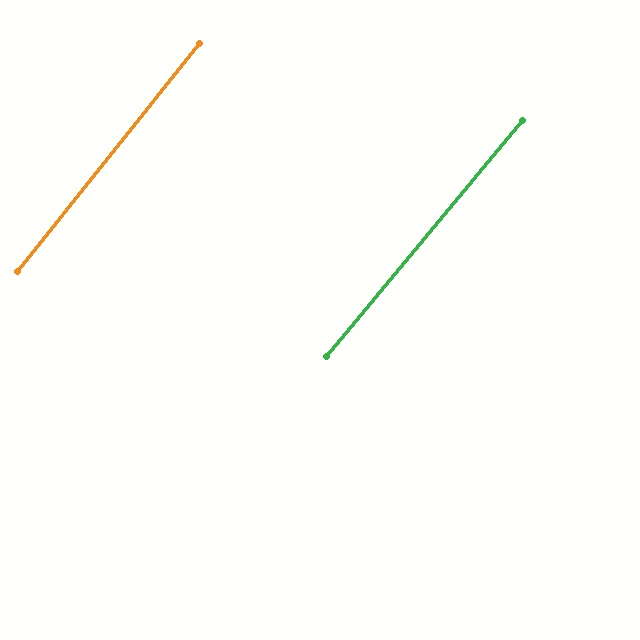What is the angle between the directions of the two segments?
Approximately 1 degree.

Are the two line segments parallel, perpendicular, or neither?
Parallel — their directions differ by only 1.1°.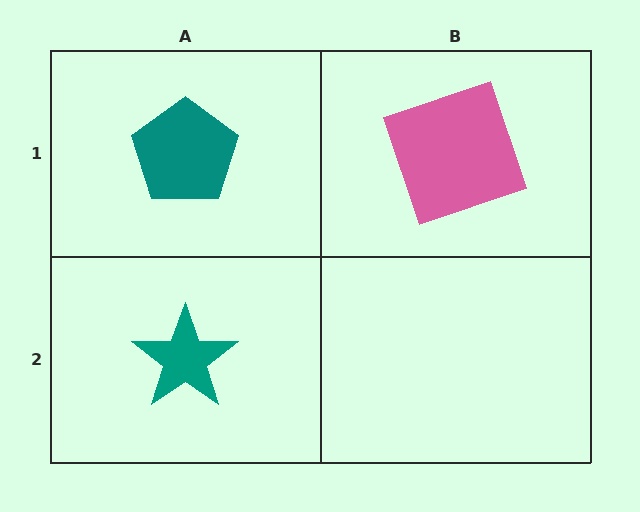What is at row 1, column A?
A teal pentagon.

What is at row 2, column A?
A teal star.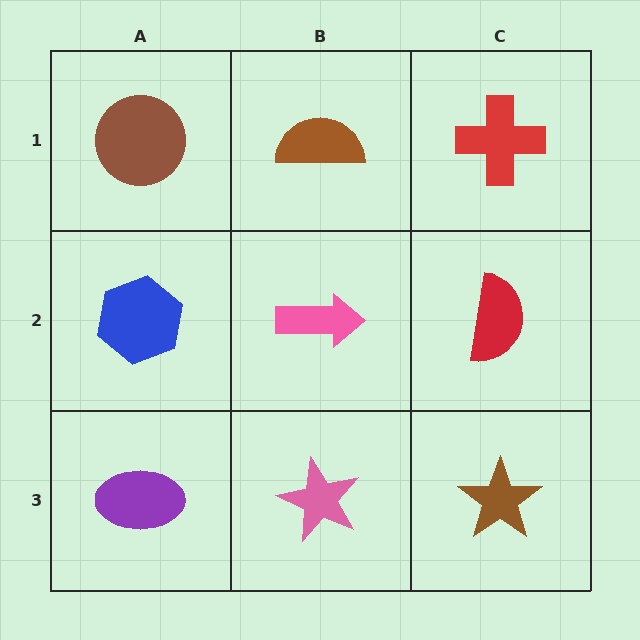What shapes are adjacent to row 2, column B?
A brown semicircle (row 1, column B), a pink star (row 3, column B), a blue hexagon (row 2, column A), a red semicircle (row 2, column C).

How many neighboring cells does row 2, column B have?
4.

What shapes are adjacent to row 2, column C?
A red cross (row 1, column C), a brown star (row 3, column C), a pink arrow (row 2, column B).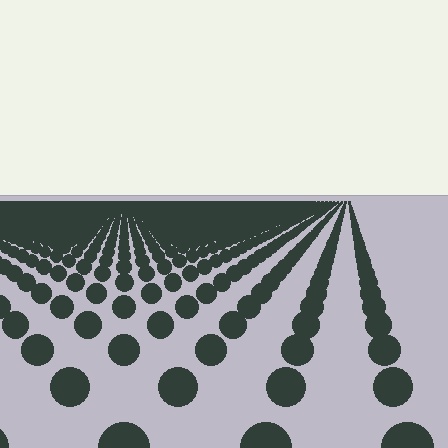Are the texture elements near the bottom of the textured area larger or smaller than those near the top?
Larger. Near the bottom, elements are closer to the viewer and appear at a bigger on-screen size.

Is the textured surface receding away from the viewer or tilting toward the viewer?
The surface is receding away from the viewer. Texture elements get smaller and denser toward the top.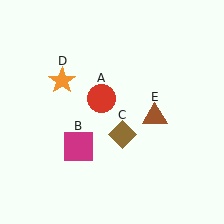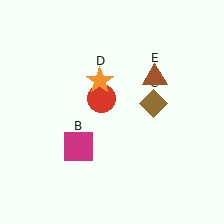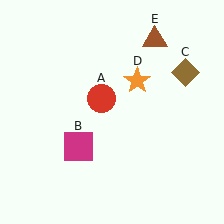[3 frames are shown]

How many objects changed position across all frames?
3 objects changed position: brown diamond (object C), orange star (object D), brown triangle (object E).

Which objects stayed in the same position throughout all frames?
Red circle (object A) and magenta square (object B) remained stationary.